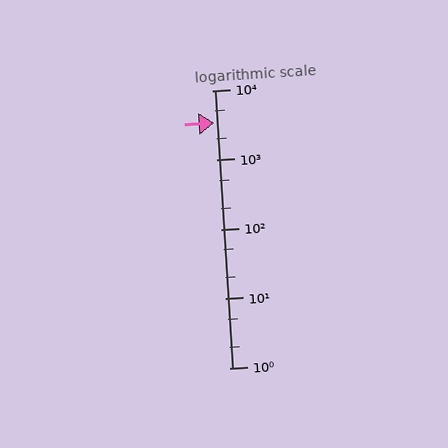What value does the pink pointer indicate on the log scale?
The pointer indicates approximately 3400.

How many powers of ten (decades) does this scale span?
The scale spans 4 decades, from 1 to 10000.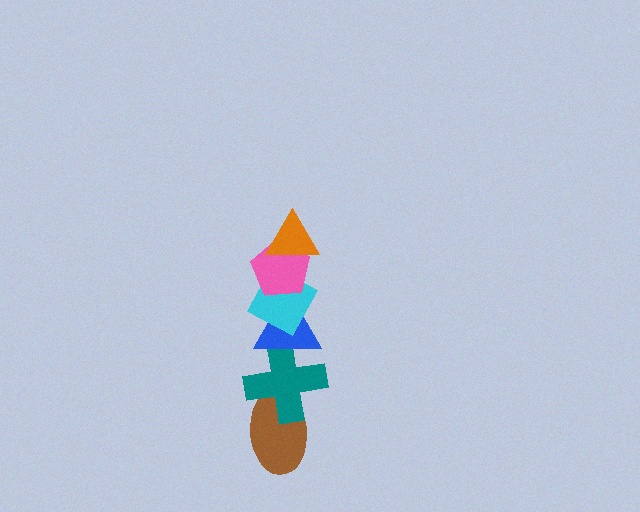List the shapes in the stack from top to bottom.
From top to bottom: the orange triangle, the pink pentagon, the cyan diamond, the blue triangle, the teal cross, the brown ellipse.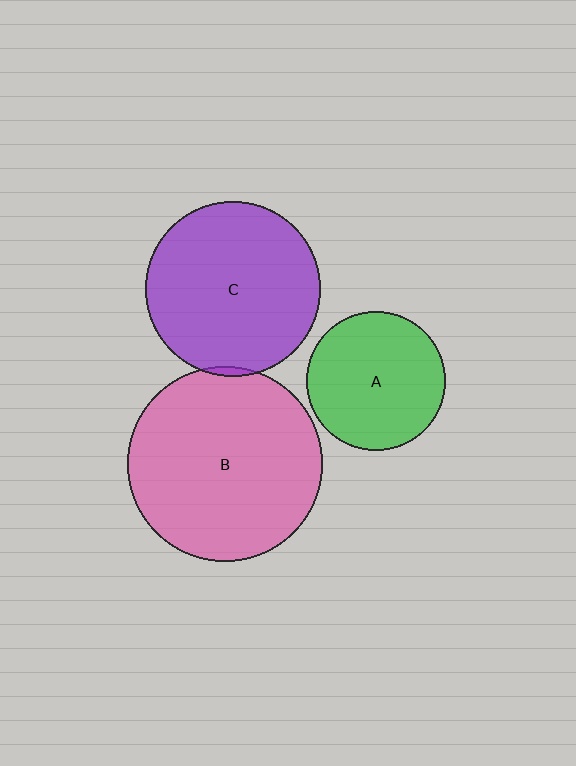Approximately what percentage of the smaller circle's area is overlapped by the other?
Approximately 5%.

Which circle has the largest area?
Circle B (pink).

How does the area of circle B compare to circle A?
Approximately 1.9 times.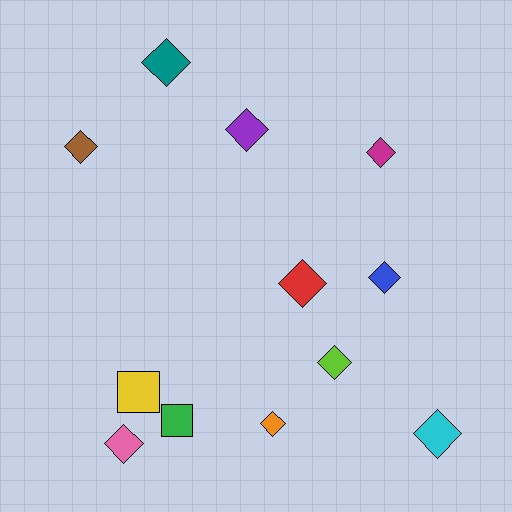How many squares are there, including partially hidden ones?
There are 2 squares.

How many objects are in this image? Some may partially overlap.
There are 12 objects.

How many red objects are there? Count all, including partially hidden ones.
There is 1 red object.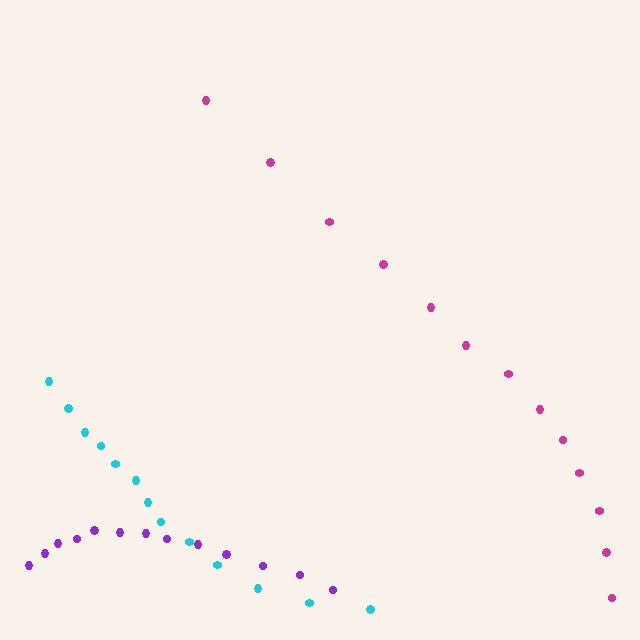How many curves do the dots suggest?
There are 3 distinct paths.